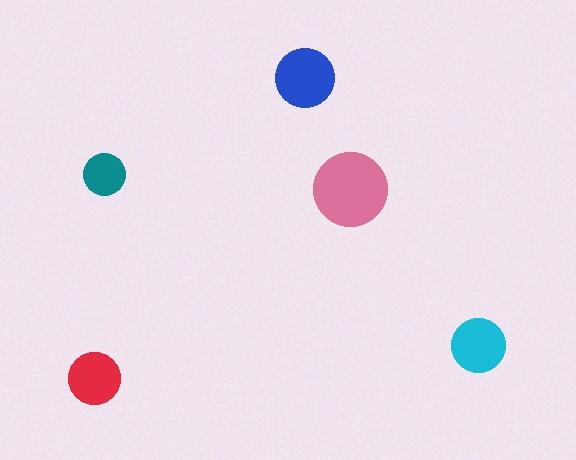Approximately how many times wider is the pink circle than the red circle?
About 1.5 times wider.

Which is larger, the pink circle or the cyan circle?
The pink one.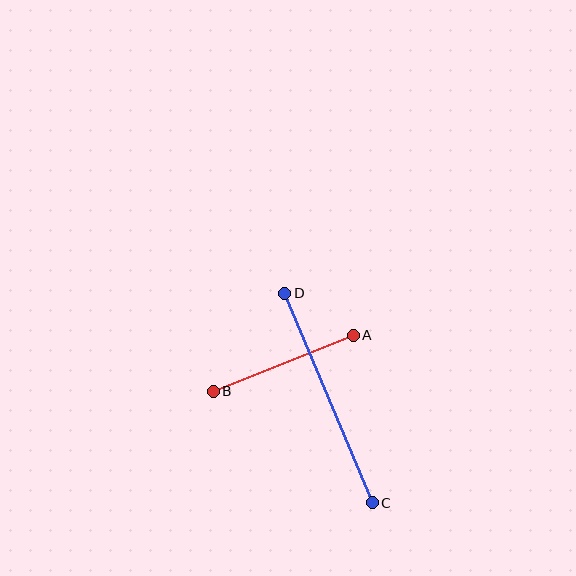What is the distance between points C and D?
The distance is approximately 227 pixels.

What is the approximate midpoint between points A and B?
The midpoint is at approximately (283, 363) pixels.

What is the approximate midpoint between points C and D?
The midpoint is at approximately (328, 398) pixels.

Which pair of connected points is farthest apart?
Points C and D are farthest apart.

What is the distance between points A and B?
The distance is approximately 151 pixels.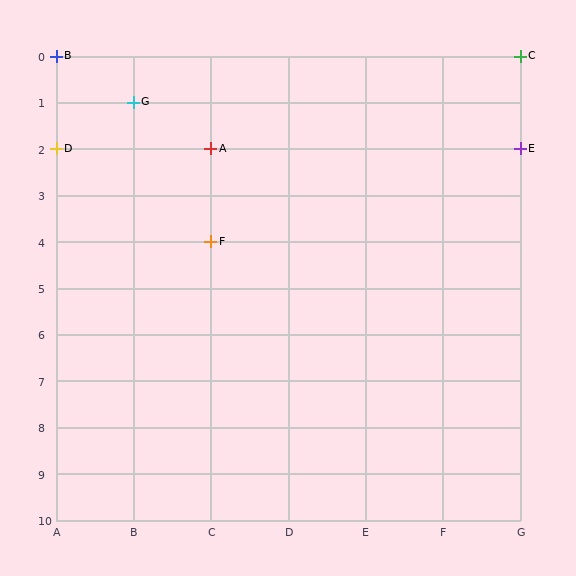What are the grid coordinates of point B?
Point B is at grid coordinates (A, 0).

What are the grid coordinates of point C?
Point C is at grid coordinates (G, 0).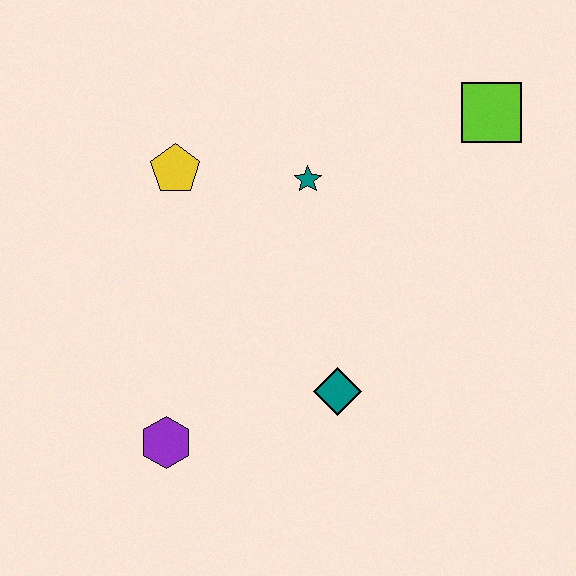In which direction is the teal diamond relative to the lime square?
The teal diamond is below the lime square.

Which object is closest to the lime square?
The teal star is closest to the lime square.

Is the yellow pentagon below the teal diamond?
No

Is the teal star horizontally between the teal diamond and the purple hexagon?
Yes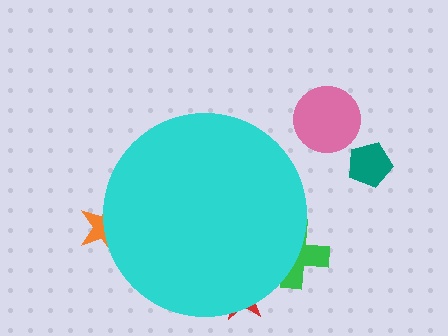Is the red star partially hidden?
Yes, the red star is partially hidden behind the cyan circle.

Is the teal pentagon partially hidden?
No, the teal pentagon is fully visible.